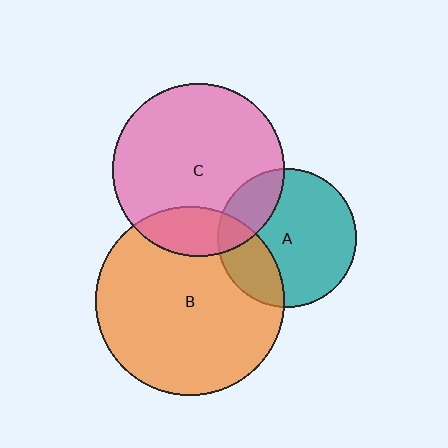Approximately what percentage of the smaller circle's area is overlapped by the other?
Approximately 25%.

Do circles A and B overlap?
Yes.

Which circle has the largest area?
Circle B (orange).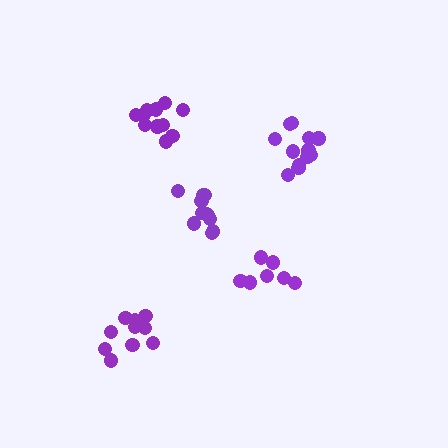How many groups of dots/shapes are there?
There are 5 groups.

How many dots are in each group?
Group 1: 10 dots, Group 2: 11 dots, Group 3: 12 dots, Group 4: 11 dots, Group 5: 7 dots (51 total).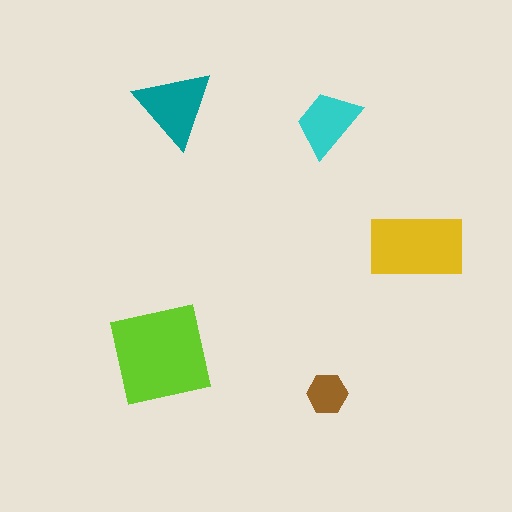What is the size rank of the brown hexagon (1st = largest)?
5th.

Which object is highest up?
The teal triangle is topmost.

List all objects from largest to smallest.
The lime square, the yellow rectangle, the teal triangle, the cyan trapezoid, the brown hexagon.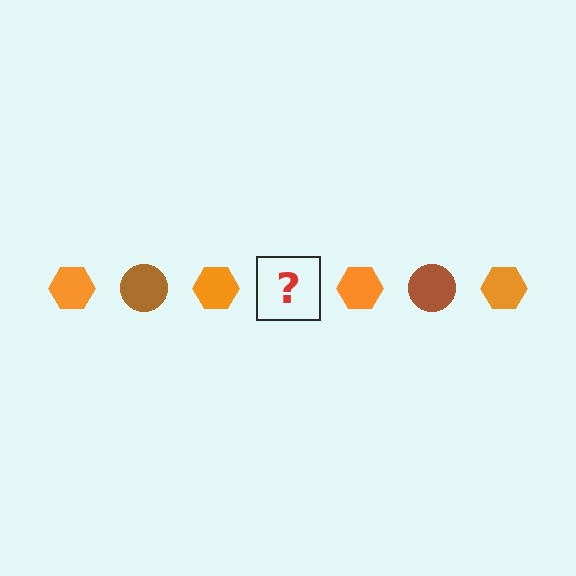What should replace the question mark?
The question mark should be replaced with a brown circle.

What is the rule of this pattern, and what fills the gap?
The rule is that the pattern alternates between orange hexagon and brown circle. The gap should be filled with a brown circle.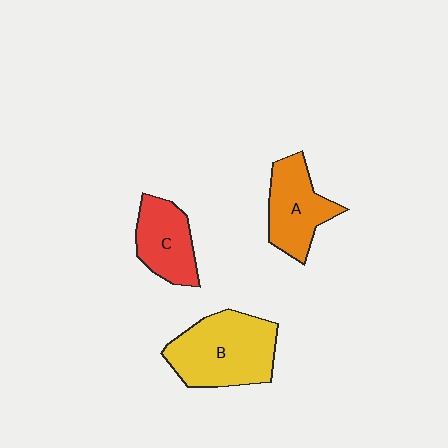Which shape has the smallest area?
Shape C (red).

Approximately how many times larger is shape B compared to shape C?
Approximately 1.6 times.